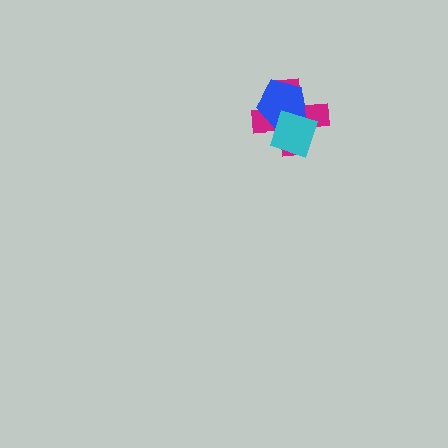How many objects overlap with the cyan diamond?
2 objects overlap with the cyan diamond.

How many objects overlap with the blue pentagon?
2 objects overlap with the blue pentagon.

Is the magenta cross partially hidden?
Yes, it is partially covered by another shape.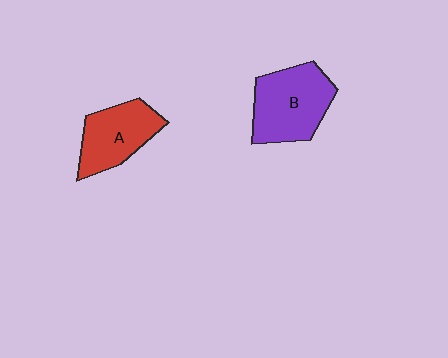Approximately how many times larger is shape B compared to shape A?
Approximately 1.2 times.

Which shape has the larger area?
Shape B (purple).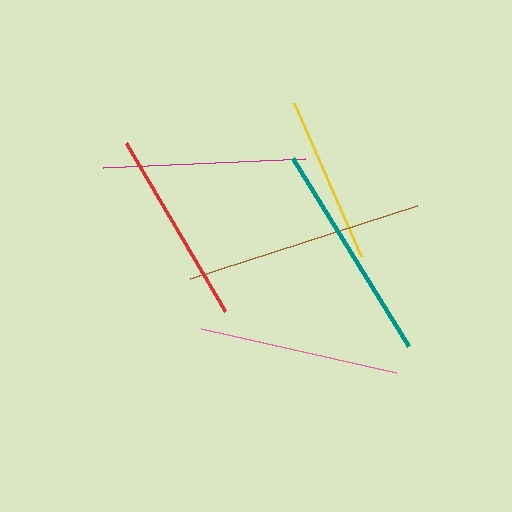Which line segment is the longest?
The brown line is the longest at approximately 239 pixels.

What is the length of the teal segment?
The teal segment is approximately 221 pixels long.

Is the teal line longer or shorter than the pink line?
The teal line is longer than the pink line.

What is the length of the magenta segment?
The magenta segment is approximately 201 pixels long.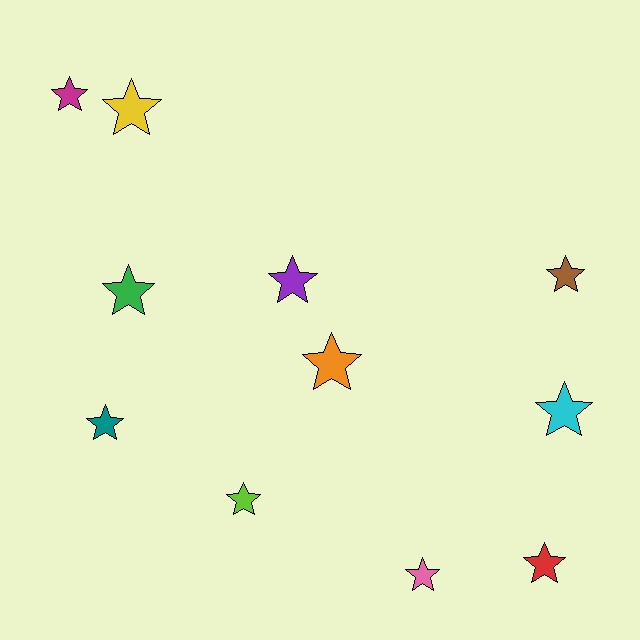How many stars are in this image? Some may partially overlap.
There are 11 stars.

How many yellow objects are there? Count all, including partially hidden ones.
There is 1 yellow object.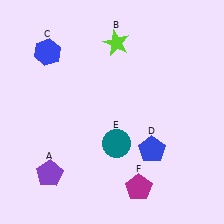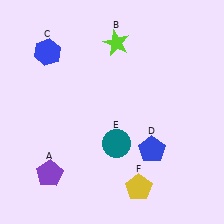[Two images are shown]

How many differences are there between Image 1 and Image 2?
There is 1 difference between the two images.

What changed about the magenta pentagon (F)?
In Image 1, F is magenta. In Image 2, it changed to yellow.